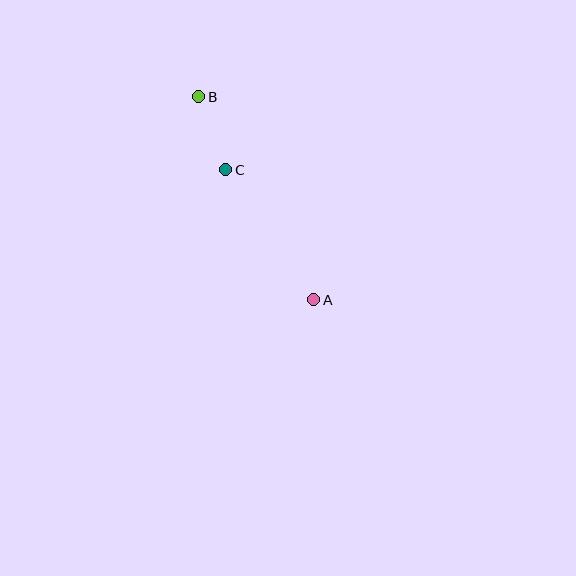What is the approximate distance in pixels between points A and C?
The distance between A and C is approximately 157 pixels.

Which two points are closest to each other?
Points B and C are closest to each other.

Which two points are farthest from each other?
Points A and B are farthest from each other.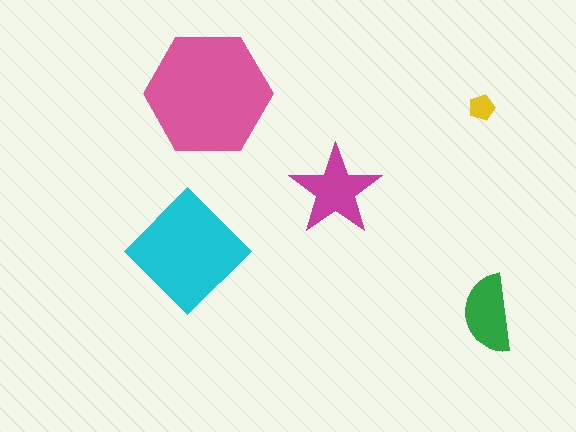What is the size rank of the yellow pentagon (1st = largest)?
5th.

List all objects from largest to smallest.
The pink hexagon, the cyan diamond, the magenta star, the green semicircle, the yellow pentagon.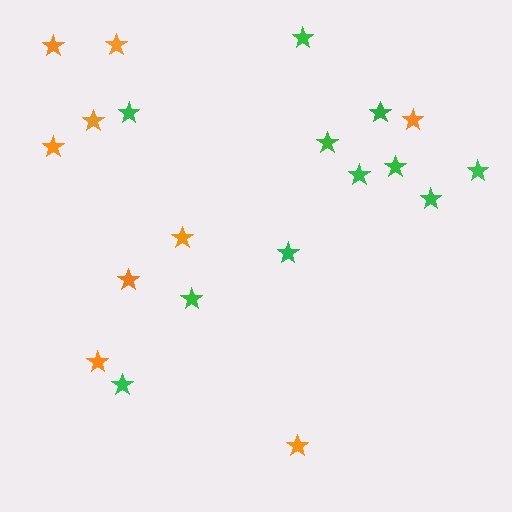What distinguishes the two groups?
There are 2 groups: one group of orange stars (9) and one group of green stars (11).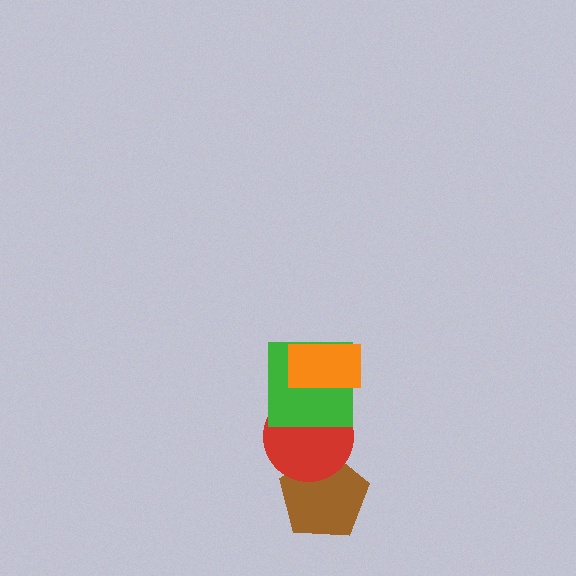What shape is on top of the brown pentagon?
The red circle is on top of the brown pentagon.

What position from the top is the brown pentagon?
The brown pentagon is 4th from the top.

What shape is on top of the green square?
The orange rectangle is on top of the green square.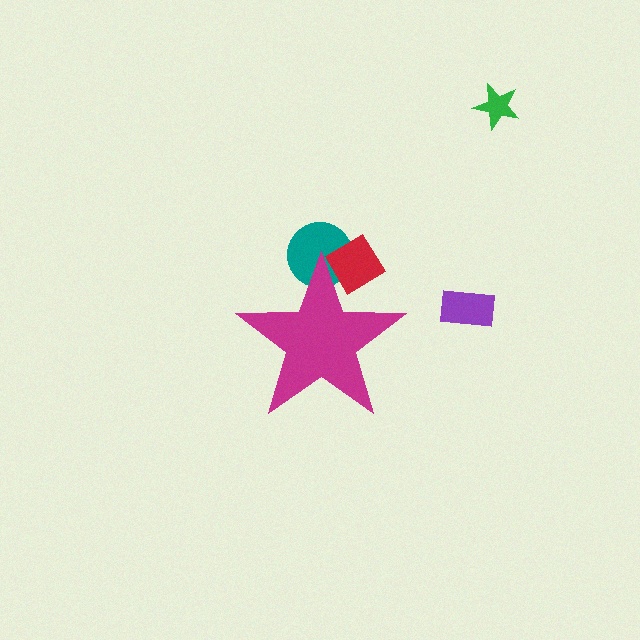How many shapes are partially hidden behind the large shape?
2 shapes are partially hidden.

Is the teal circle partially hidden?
Yes, the teal circle is partially hidden behind the magenta star.